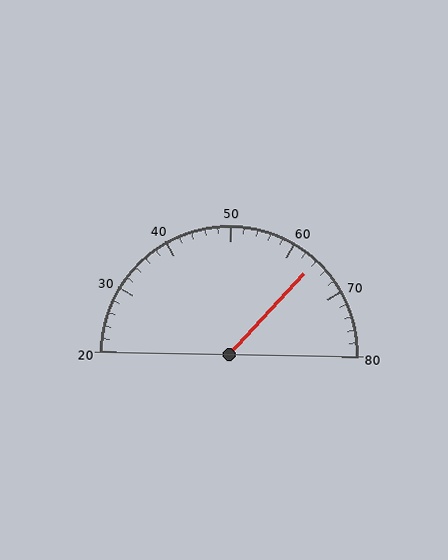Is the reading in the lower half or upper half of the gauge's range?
The reading is in the upper half of the range (20 to 80).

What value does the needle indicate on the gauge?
The needle indicates approximately 64.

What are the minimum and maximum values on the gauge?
The gauge ranges from 20 to 80.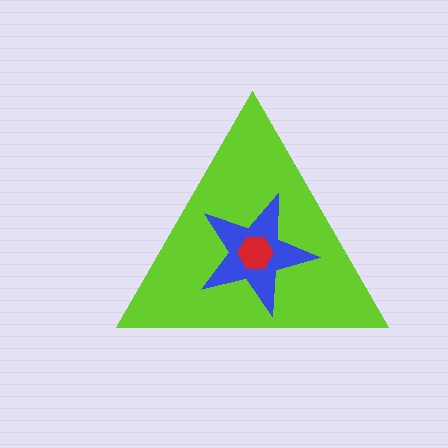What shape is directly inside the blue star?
The red hexagon.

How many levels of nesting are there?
3.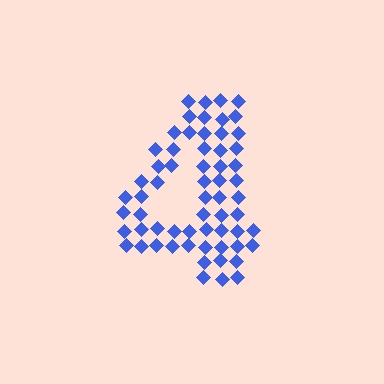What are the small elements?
The small elements are diamonds.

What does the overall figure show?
The overall figure shows the digit 4.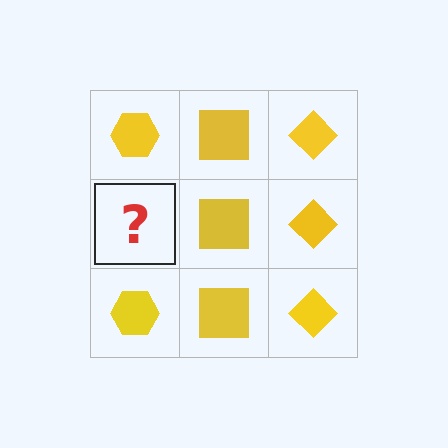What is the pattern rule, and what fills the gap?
The rule is that each column has a consistent shape. The gap should be filled with a yellow hexagon.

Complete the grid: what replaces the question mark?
The question mark should be replaced with a yellow hexagon.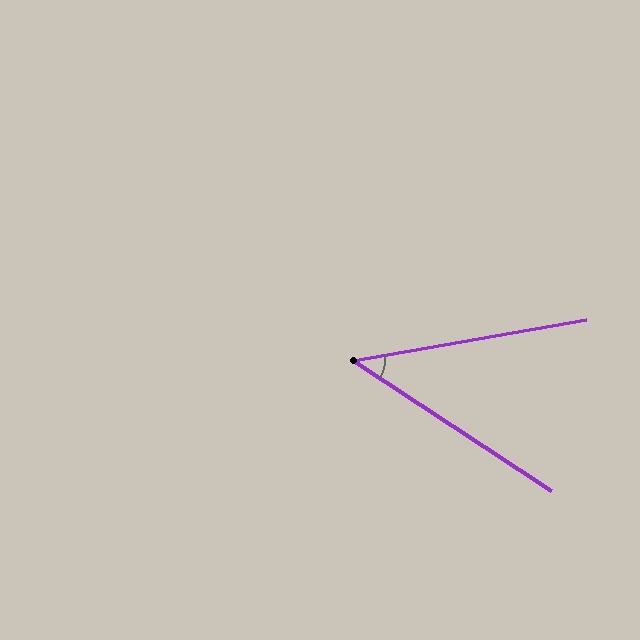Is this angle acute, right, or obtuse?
It is acute.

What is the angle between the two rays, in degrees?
Approximately 43 degrees.